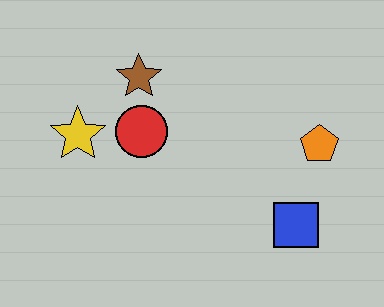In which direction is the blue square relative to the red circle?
The blue square is to the right of the red circle.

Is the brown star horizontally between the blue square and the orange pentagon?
No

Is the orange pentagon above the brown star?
No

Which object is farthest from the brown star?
The blue square is farthest from the brown star.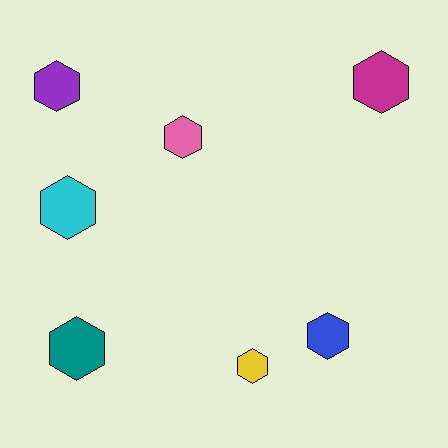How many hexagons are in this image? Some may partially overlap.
There are 7 hexagons.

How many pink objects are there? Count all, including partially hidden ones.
There is 1 pink object.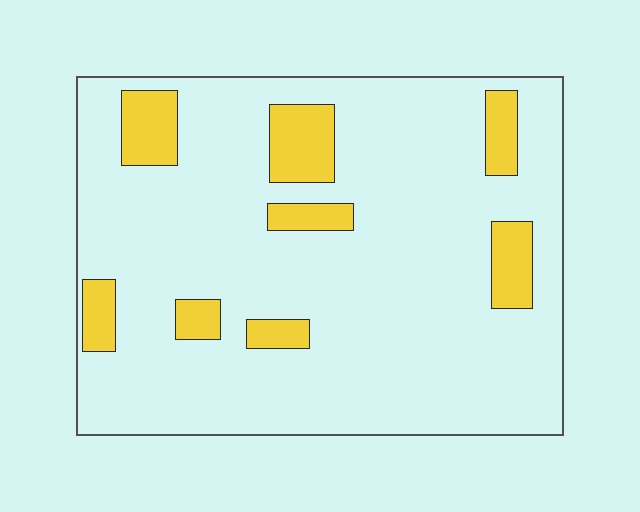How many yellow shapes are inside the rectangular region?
8.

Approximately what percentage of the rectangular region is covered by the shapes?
Approximately 15%.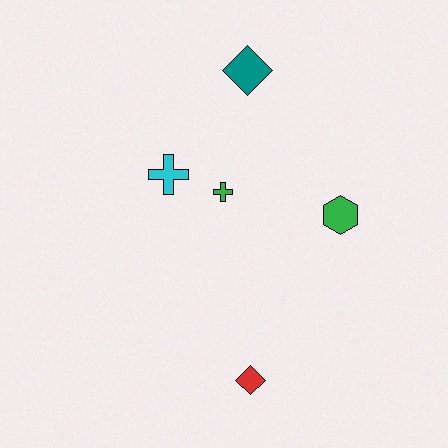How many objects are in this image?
There are 5 objects.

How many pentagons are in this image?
There are no pentagons.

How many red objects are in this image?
There is 1 red object.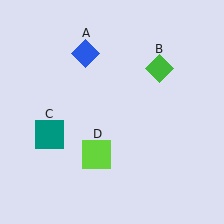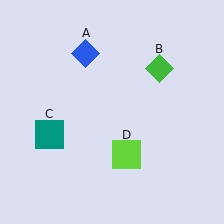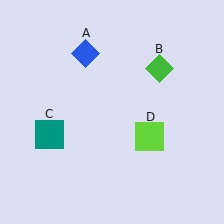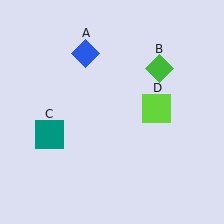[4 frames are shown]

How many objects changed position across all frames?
1 object changed position: lime square (object D).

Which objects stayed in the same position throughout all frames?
Blue diamond (object A) and green diamond (object B) and teal square (object C) remained stationary.